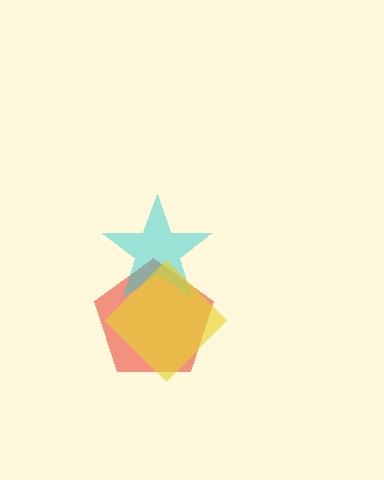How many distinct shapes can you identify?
There are 3 distinct shapes: a red pentagon, a cyan star, a yellow diamond.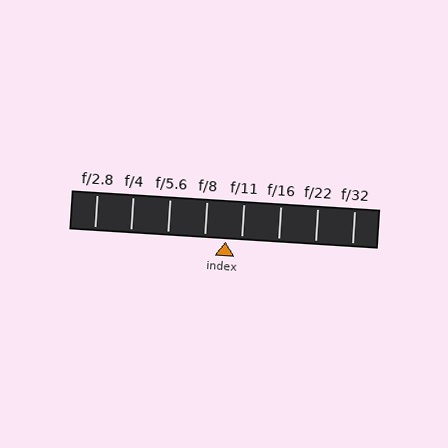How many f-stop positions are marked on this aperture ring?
There are 8 f-stop positions marked.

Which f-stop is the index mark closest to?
The index mark is closest to f/11.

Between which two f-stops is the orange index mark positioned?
The index mark is between f/8 and f/11.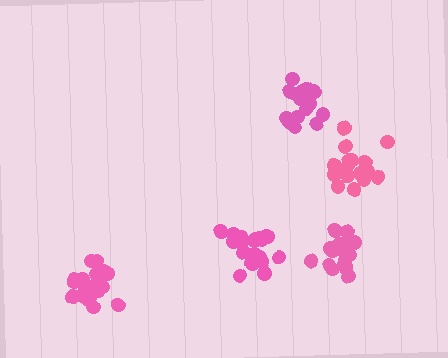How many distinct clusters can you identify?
There are 5 distinct clusters.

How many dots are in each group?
Group 1: 21 dots, Group 2: 16 dots, Group 3: 19 dots, Group 4: 21 dots, Group 5: 18 dots (95 total).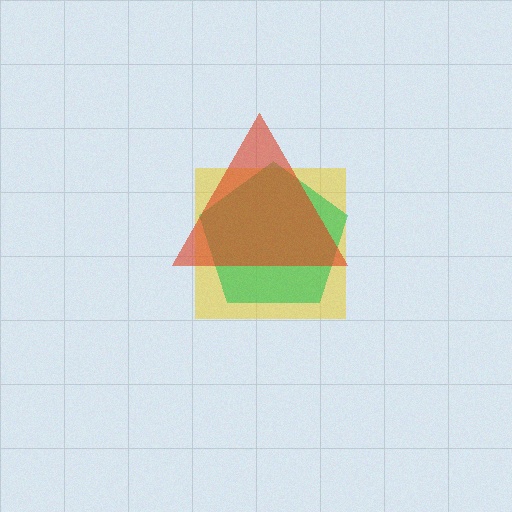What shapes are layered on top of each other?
The layered shapes are: a yellow square, a green pentagon, a red triangle.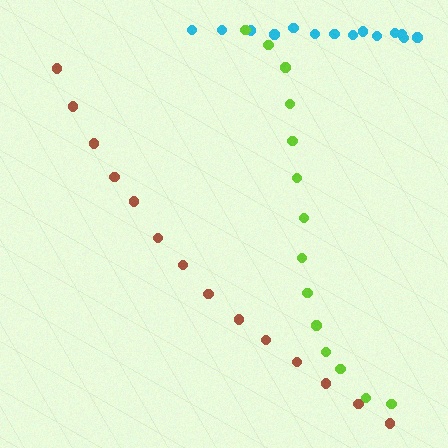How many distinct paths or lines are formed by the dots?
There are 3 distinct paths.